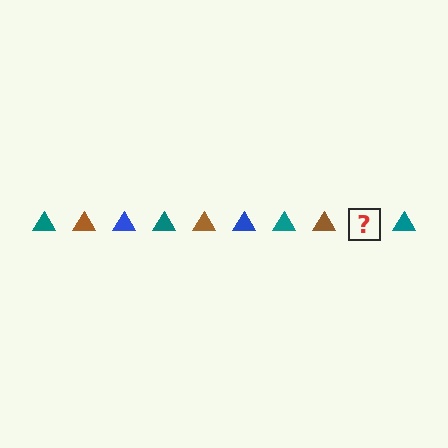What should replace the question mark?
The question mark should be replaced with a blue triangle.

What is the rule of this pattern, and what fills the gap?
The rule is that the pattern cycles through teal, brown, blue triangles. The gap should be filled with a blue triangle.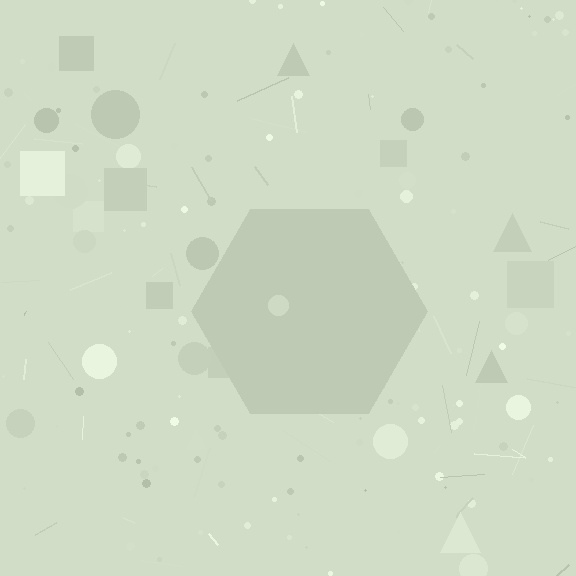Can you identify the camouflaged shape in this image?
The camouflaged shape is a hexagon.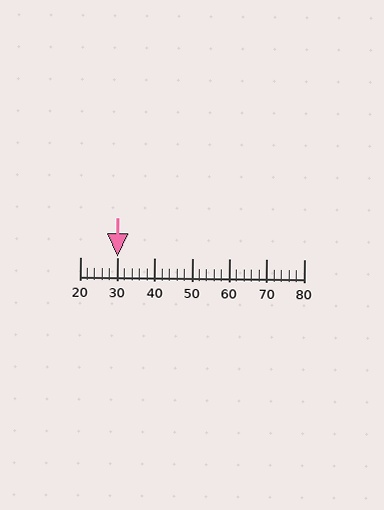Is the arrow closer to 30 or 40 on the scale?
The arrow is closer to 30.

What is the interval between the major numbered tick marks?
The major tick marks are spaced 10 units apart.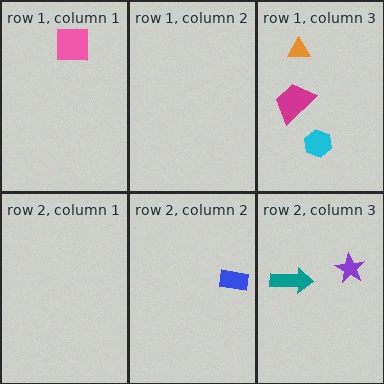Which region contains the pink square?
The row 1, column 1 region.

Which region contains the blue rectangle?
The row 2, column 2 region.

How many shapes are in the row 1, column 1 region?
1.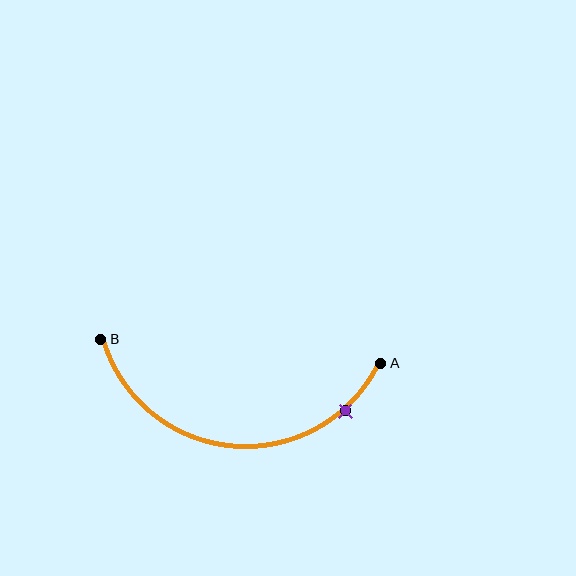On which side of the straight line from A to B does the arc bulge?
The arc bulges below the straight line connecting A and B.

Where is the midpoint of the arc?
The arc midpoint is the point on the curve farthest from the straight line joining A and B. It sits below that line.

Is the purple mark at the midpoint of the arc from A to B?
No. The purple mark lies on the arc but is closer to endpoint A. The arc midpoint would be at the point on the curve equidistant along the arc from both A and B.